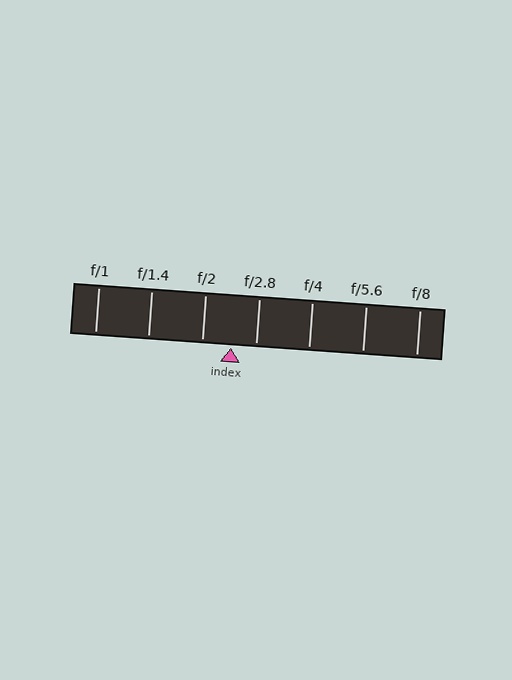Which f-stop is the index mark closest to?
The index mark is closest to f/2.8.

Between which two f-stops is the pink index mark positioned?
The index mark is between f/2 and f/2.8.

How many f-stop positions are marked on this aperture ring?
There are 7 f-stop positions marked.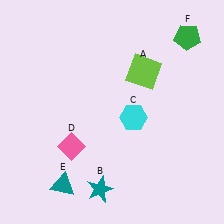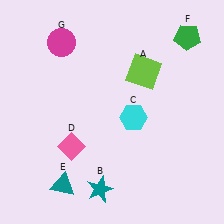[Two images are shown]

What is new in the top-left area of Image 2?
A magenta circle (G) was added in the top-left area of Image 2.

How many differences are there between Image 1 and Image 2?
There is 1 difference between the two images.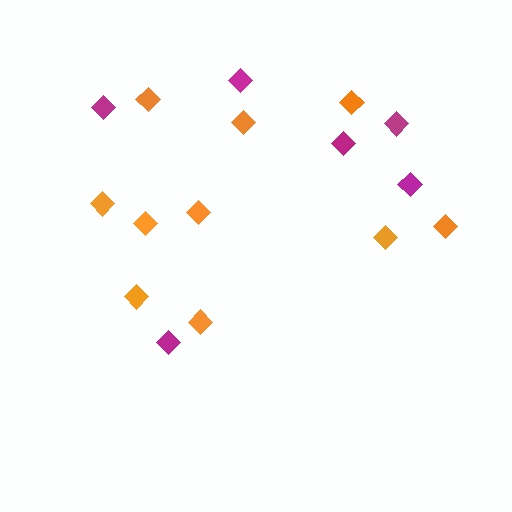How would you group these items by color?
There are 2 groups: one group of orange diamonds (10) and one group of magenta diamonds (6).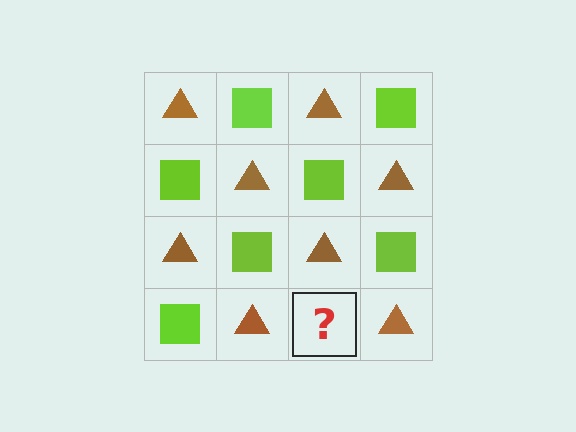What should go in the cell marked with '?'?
The missing cell should contain a lime square.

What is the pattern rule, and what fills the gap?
The rule is that it alternates brown triangle and lime square in a checkerboard pattern. The gap should be filled with a lime square.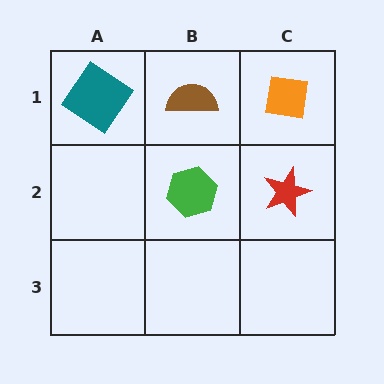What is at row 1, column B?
A brown semicircle.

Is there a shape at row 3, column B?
No, that cell is empty.